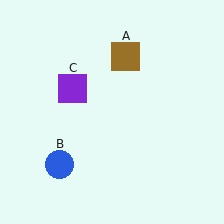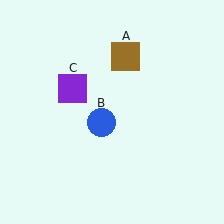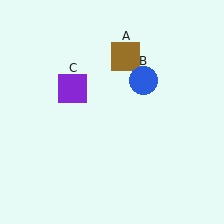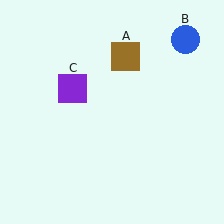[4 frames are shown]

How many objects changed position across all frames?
1 object changed position: blue circle (object B).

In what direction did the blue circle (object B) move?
The blue circle (object B) moved up and to the right.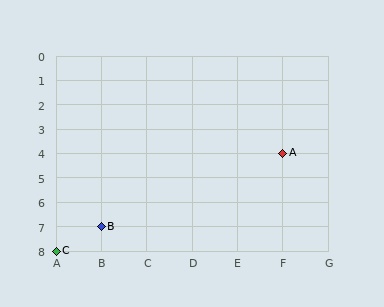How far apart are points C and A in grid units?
Points C and A are 5 columns and 4 rows apart (about 6.4 grid units diagonally).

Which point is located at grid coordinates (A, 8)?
Point C is at (A, 8).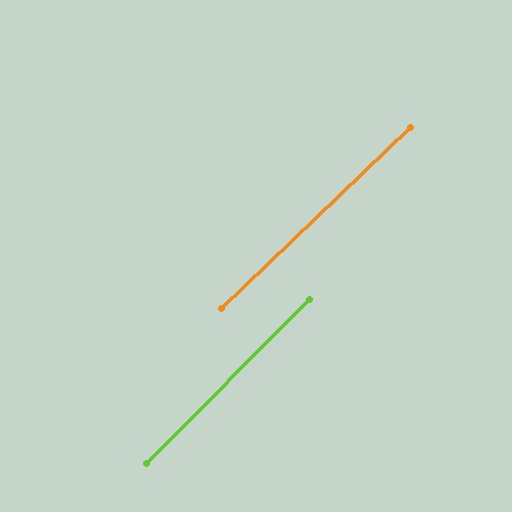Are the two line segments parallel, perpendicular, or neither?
Parallel — their directions differ by only 1.3°.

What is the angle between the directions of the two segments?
Approximately 1 degree.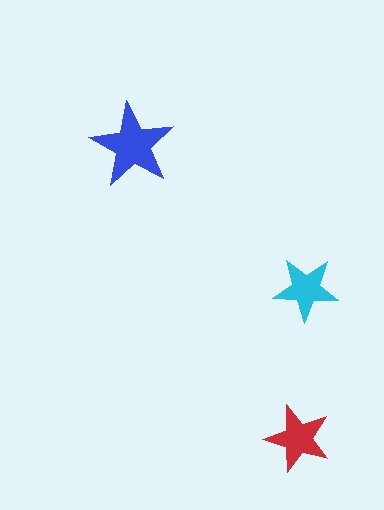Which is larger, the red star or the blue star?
The blue one.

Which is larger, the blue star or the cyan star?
The blue one.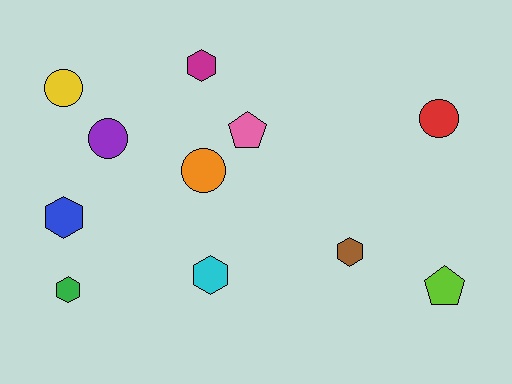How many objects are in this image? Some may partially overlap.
There are 11 objects.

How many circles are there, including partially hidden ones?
There are 4 circles.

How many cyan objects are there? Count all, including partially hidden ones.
There is 1 cyan object.